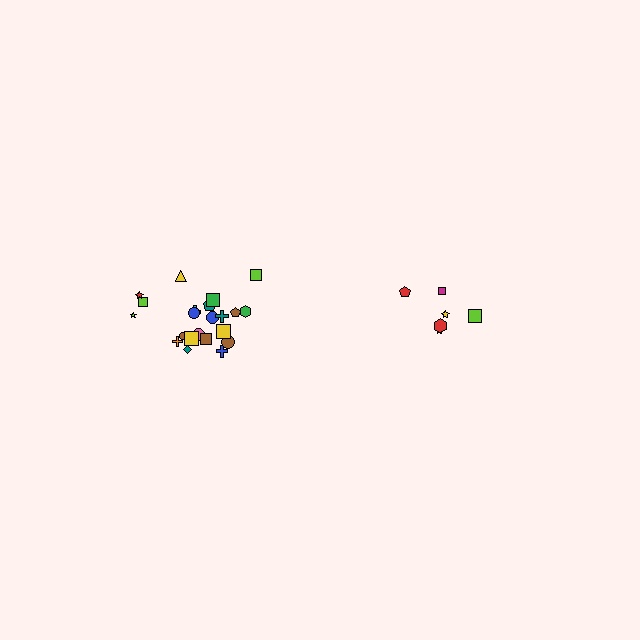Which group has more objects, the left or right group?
The left group.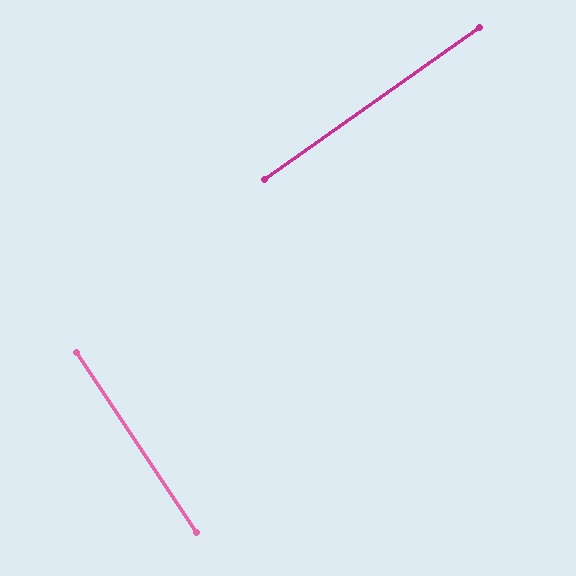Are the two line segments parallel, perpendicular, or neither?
Perpendicular — they meet at approximately 88°.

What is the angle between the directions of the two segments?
Approximately 88 degrees.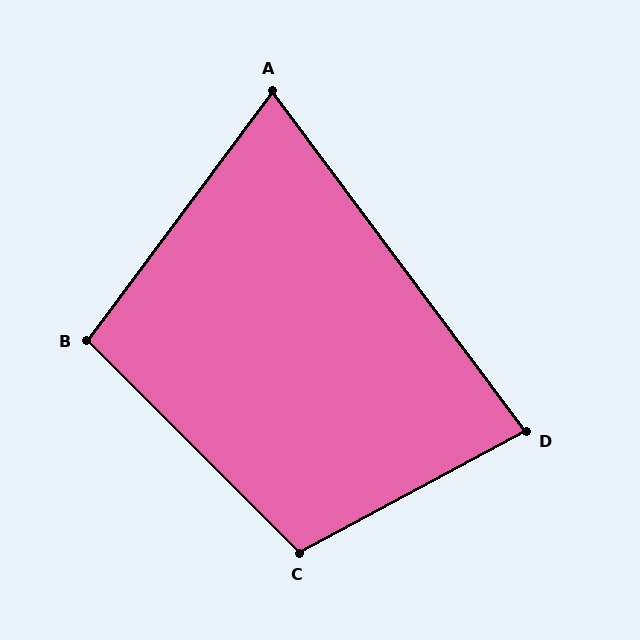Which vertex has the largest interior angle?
C, at approximately 107 degrees.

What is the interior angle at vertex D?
Approximately 82 degrees (acute).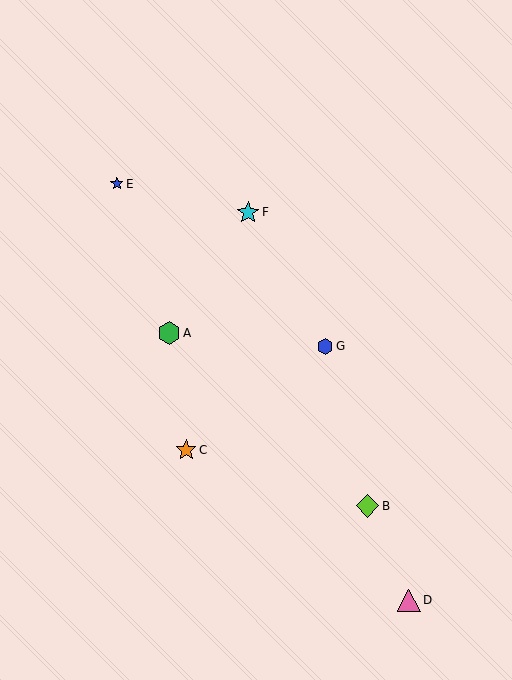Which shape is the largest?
The lime diamond (labeled B) is the largest.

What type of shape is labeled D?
Shape D is a pink triangle.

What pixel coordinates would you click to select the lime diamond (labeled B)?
Click at (367, 506) to select the lime diamond B.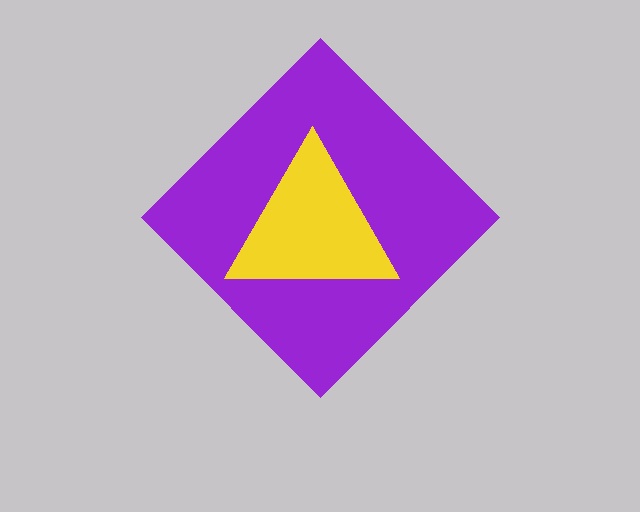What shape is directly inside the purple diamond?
The yellow triangle.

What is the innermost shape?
The yellow triangle.